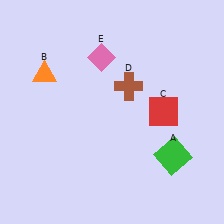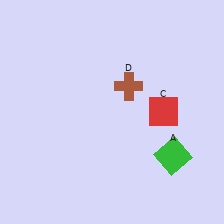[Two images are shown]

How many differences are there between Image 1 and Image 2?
There are 2 differences between the two images.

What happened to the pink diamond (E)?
The pink diamond (E) was removed in Image 2. It was in the top-left area of Image 1.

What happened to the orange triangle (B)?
The orange triangle (B) was removed in Image 2. It was in the top-left area of Image 1.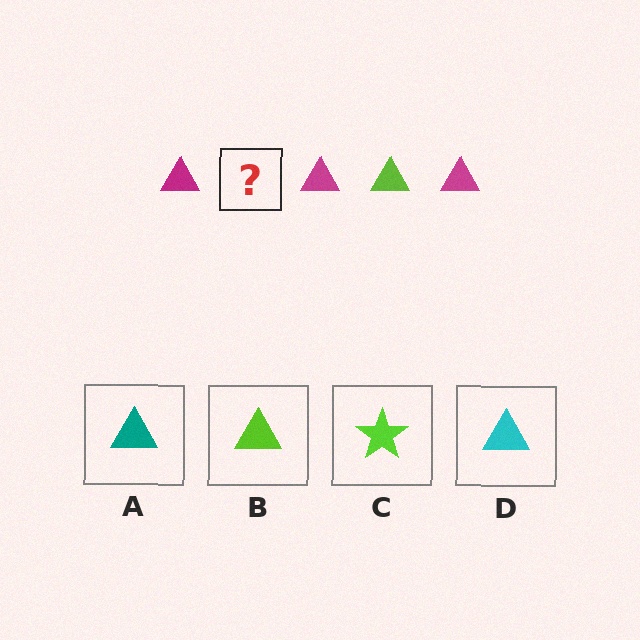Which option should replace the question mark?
Option B.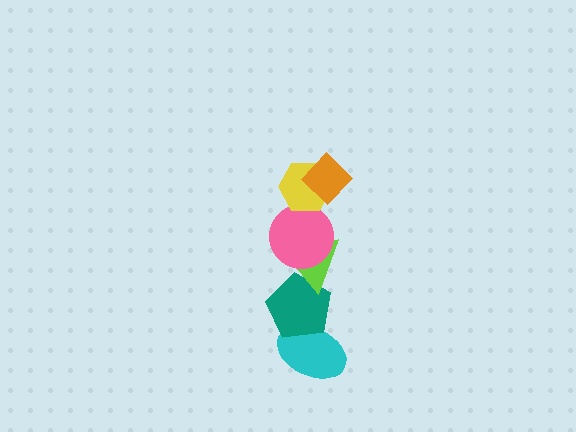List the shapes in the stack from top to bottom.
From top to bottom: the orange diamond, the yellow hexagon, the pink circle, the lime triangle, the teal pentagon, the cyan ellipse.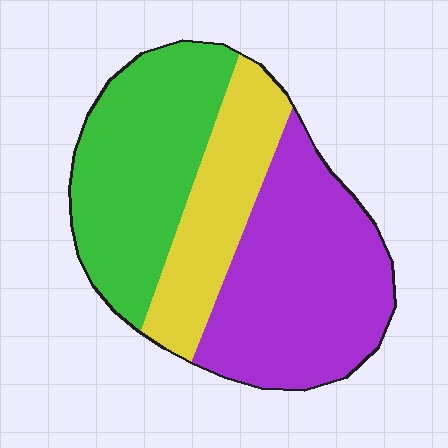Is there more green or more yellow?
Green.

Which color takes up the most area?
Purple, at roughly 40%.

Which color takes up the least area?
Yellow, at roughly 25%.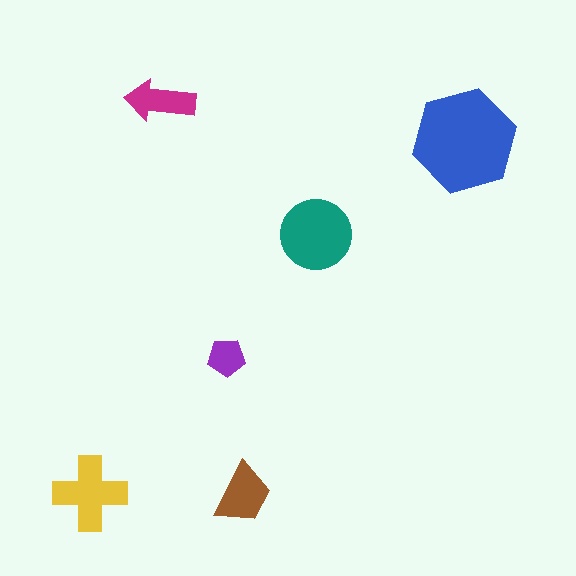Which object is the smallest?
The purple pentagon.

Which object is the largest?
The blue hexagon.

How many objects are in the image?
There are 6 objects in the image.